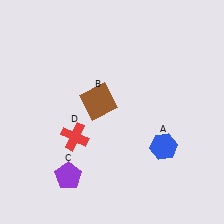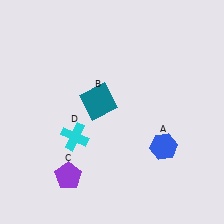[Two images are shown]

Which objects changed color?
B changed from brown to teal. D changed from red to cyan.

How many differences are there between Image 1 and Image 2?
There are 2 differences between the two images.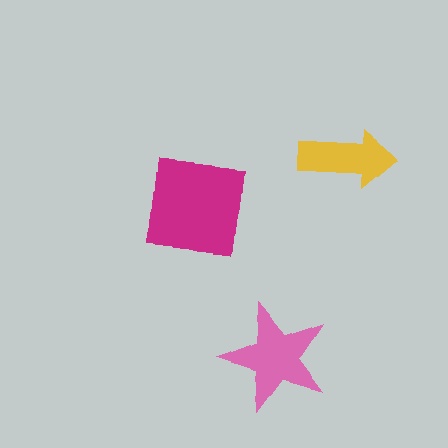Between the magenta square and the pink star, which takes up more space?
The magenta square.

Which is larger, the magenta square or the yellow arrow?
The magenta square.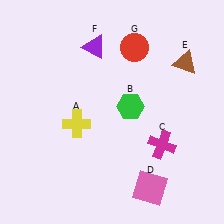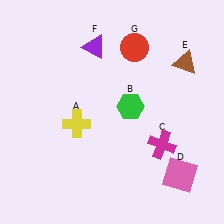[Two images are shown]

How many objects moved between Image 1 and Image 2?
1 object moved between the two images.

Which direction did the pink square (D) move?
The pink square (D) moved right.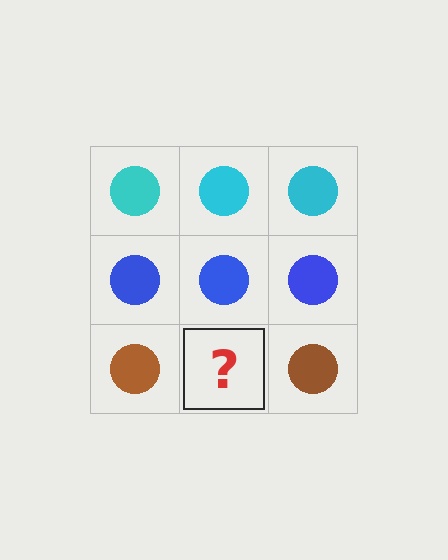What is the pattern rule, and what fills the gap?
The rule is that each row has a consistent color. The gap should be filled with a brown circle.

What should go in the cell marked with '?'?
The missing cell should contain a brown circle.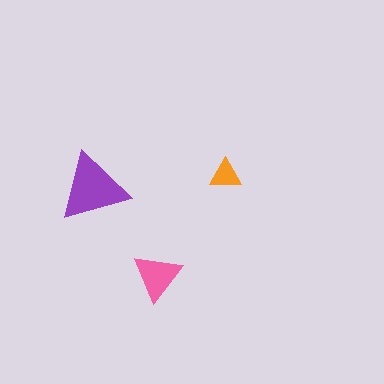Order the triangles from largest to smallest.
the purple one, the pink one, the orange one.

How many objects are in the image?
There are 3 objects in the image.